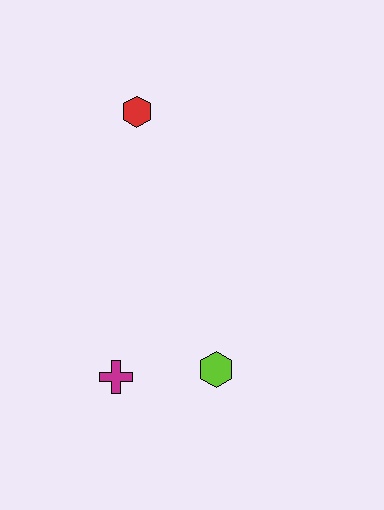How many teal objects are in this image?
There are no teal objects.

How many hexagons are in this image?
There are 2 hexagons.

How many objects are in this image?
There are 3 objects.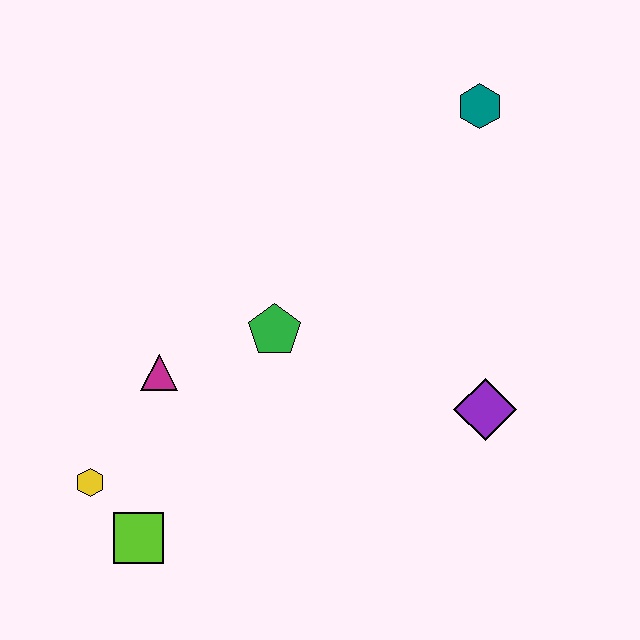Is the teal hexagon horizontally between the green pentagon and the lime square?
No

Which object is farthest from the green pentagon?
The teal hexagon is farthest from the green pentagon.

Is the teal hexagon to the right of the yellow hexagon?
Yes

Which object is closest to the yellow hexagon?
The lime square is closest to the yellow hexagon.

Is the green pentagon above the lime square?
Yes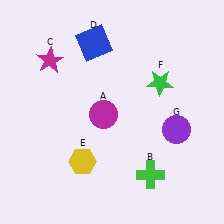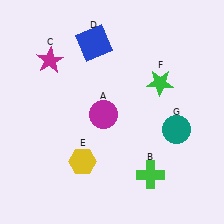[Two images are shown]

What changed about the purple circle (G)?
In Image 1, G is purple. In Image 2, it changed to teal.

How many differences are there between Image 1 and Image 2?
There is 1 difference between the two images.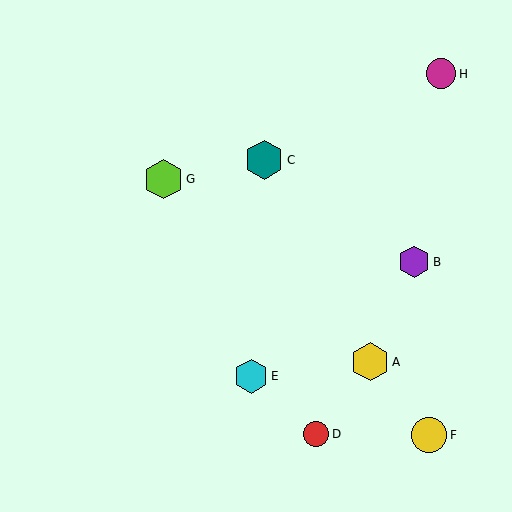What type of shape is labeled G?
Shape G is a lime hexagon.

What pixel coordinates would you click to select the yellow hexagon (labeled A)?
Click at (370, 362) to select the yellow hexagon A.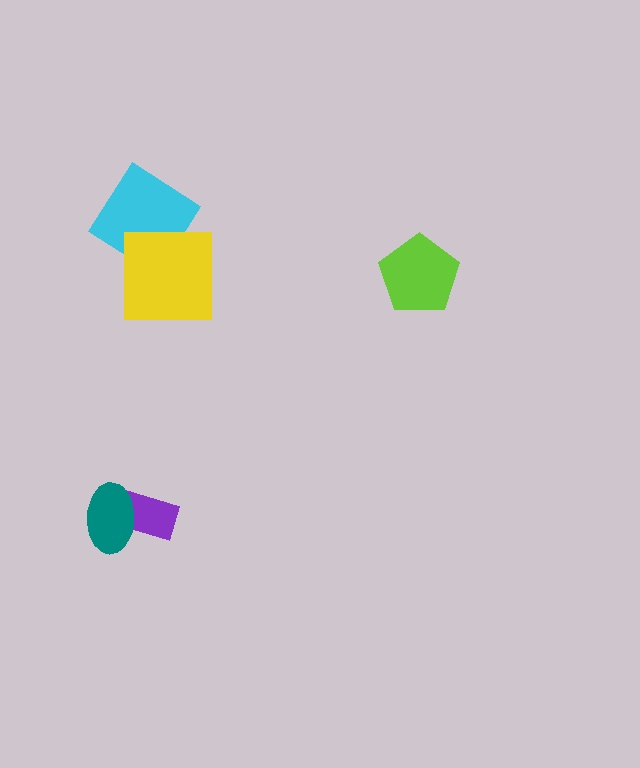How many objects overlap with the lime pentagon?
0 objects overlap with the lime pentagon.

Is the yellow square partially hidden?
No, no other shape covers it.